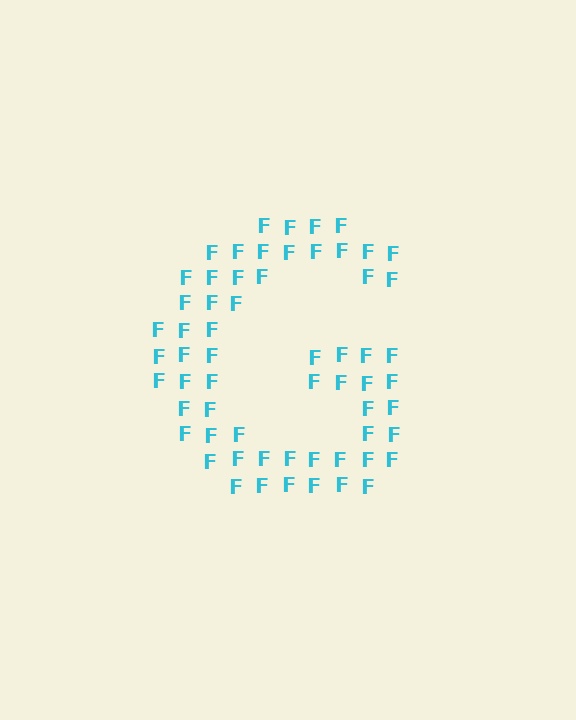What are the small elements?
The small elements are letter F's.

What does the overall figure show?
The overall figure shows the letter G.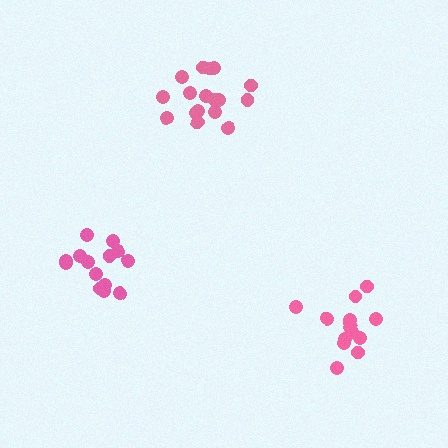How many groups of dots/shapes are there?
There are 3 groups.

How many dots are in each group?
Group 1: 17 dots, Group 2: 14 dots, Group 3: 14 dots (45 total).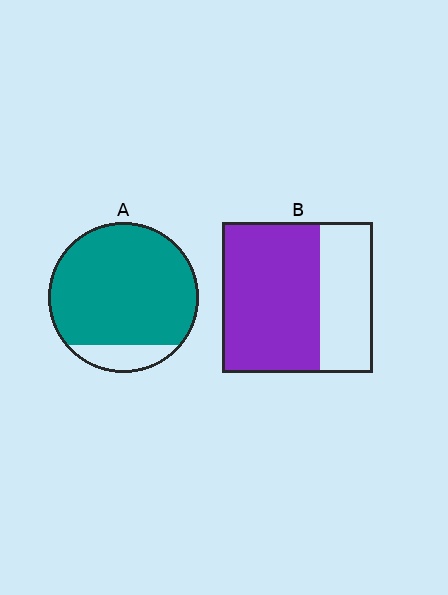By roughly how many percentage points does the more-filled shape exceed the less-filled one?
By roughly 20 percentage points (A over B).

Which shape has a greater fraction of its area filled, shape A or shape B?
Shape A.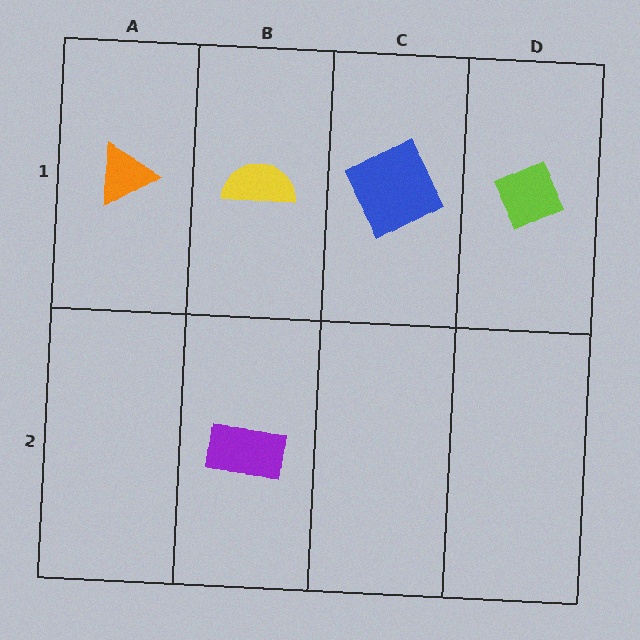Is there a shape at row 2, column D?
No, that cell is empty.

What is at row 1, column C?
A blue square.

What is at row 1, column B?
A yellow semicircle.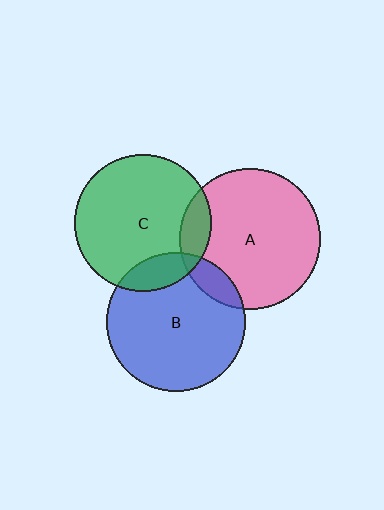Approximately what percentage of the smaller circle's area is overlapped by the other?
Approximately 10%.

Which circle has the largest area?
Circle A (pink).